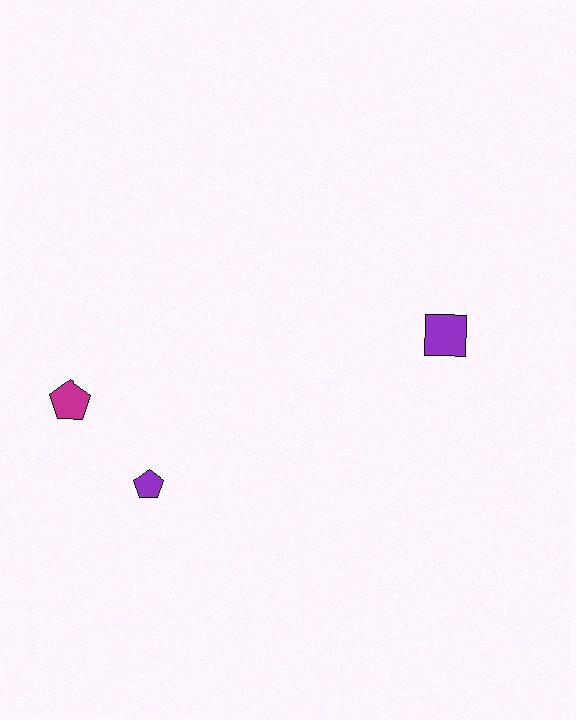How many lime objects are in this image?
There are no lime objects.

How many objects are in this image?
There are 3 objects.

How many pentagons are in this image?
There are 2 pentagons.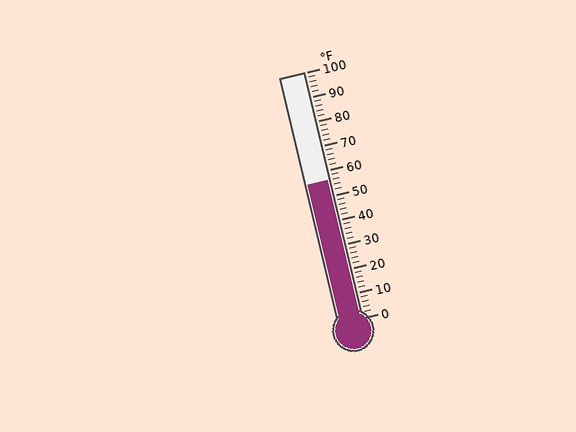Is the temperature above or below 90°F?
The temperature is below 90°F.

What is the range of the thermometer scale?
The thermometer scale ranges from 0°F to 100°F.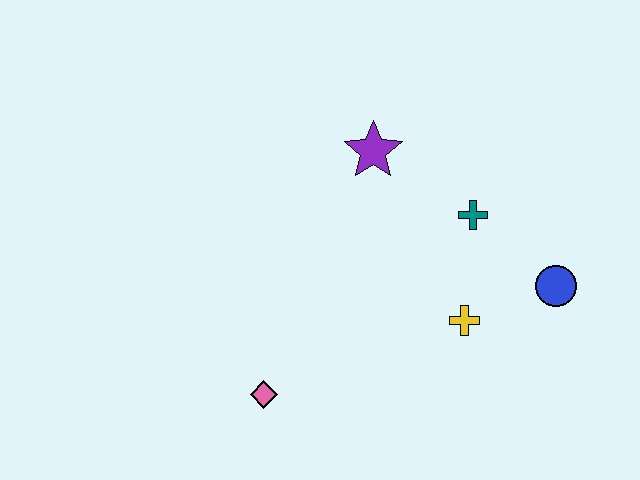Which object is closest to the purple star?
The teal cross is closest to the purple star.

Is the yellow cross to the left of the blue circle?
Yes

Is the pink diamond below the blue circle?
Yes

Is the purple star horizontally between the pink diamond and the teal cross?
Yes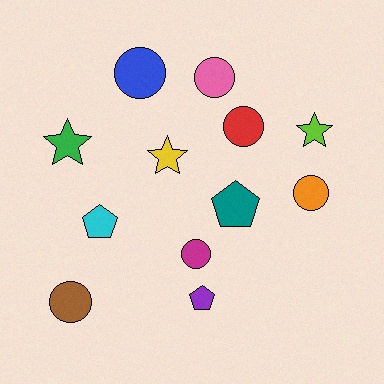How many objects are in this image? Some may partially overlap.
There are 12 objects.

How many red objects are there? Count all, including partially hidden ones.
There is 1 red object.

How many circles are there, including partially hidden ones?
There are 6 circles.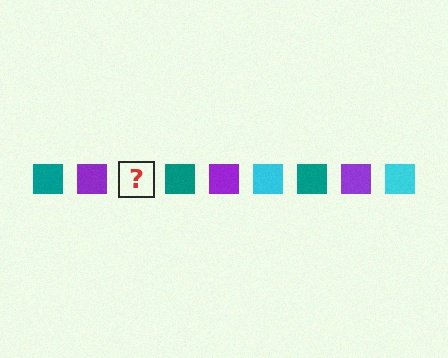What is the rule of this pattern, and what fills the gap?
The rule is that the pattern cycles through teal, purple, cyan squares. The gap should be filled with a cyan square.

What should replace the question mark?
The question mark should be replaced with a cyan square.